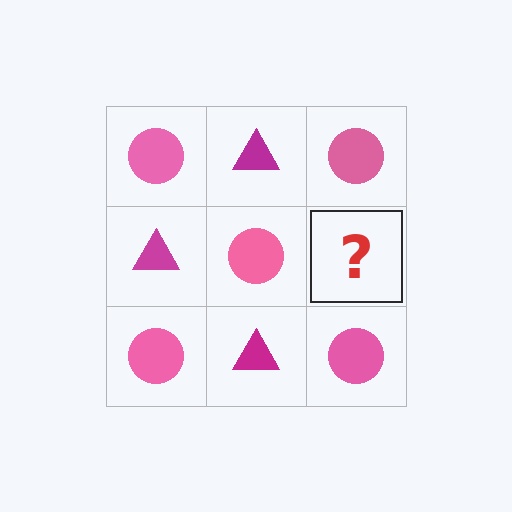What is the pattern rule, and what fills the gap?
The rule is that it alternates pink circle and magenta triangle in a checkerboard pattern. The gap should be filled with a magenta triangle.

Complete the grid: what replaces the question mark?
The question mark should be replaced with a magenta triangle.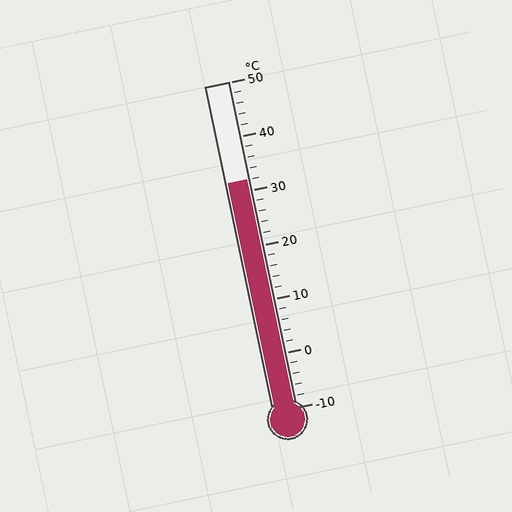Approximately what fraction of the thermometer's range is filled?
The thermometer is filled to approximately 70% of its range.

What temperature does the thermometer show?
The thermometer shows approximately 32°C.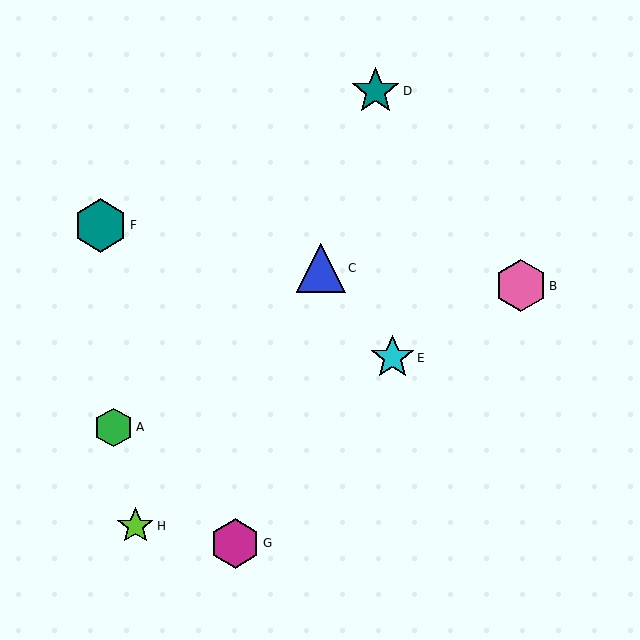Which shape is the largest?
The teal hexagon (labeled F) is the largest.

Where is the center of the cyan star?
The center of the cyan star is at (392, 358).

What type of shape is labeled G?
Shape G is a magenta hexagon.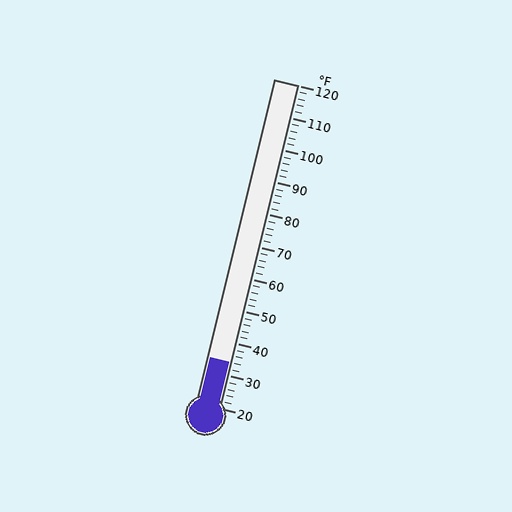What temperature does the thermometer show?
The thermometer shows approximately 34°F.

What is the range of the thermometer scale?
The thermometer scale ranges from 20°F to 120°F.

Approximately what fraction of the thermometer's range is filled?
The thermometer is filled to approximately 15% of its range.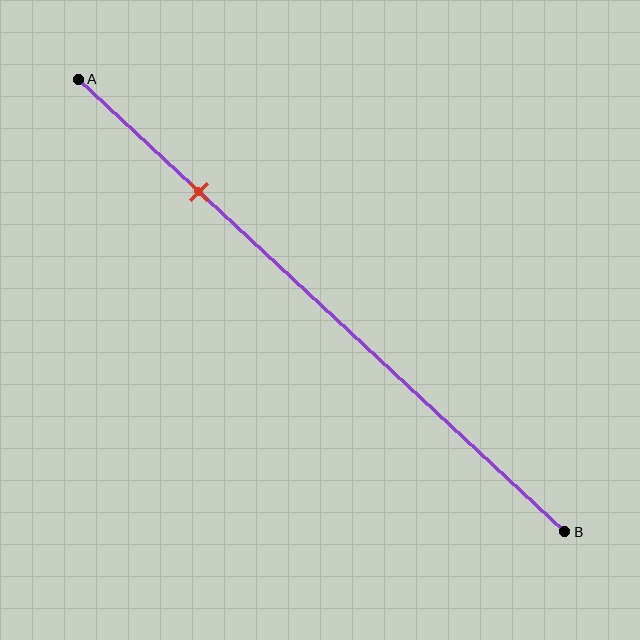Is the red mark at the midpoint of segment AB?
No, the mark is at about 25% from A, not at the 50% midpoint.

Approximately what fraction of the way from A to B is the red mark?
The red mark is approximately 25% of the way from A to B.